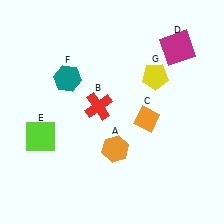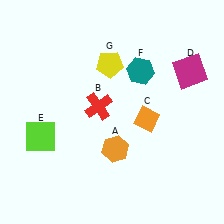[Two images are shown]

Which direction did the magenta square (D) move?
The magenta square (D) moved down.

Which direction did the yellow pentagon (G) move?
The yellow pentagon (G) moved left.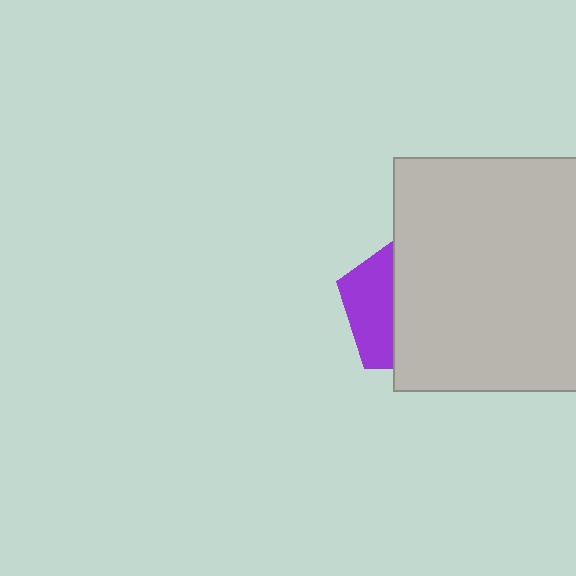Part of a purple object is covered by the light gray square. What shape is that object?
It is a pentagon.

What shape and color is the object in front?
The object in front is a light gray square.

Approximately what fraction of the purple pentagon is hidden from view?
Roughly 65% of the purple pentagon is hidden behind the light gray square.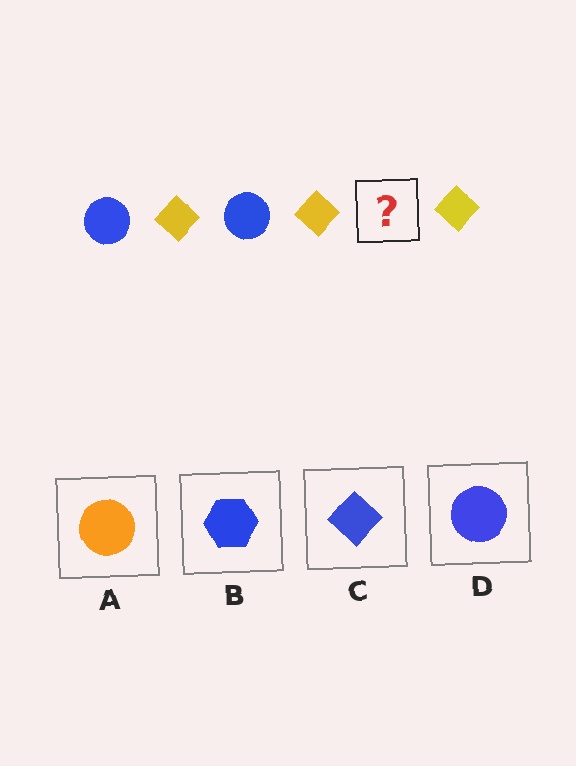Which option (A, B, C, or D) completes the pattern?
D.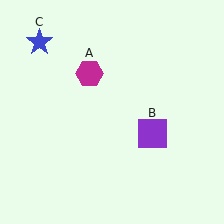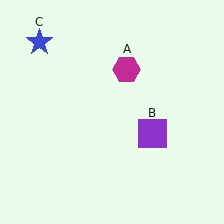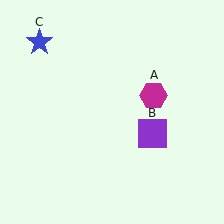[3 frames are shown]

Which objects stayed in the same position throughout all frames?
Purple square (object B) and blue star (object C) remained stationary.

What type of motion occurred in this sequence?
The magenta hexagon (object A) rotated clockwise around the center of the scene.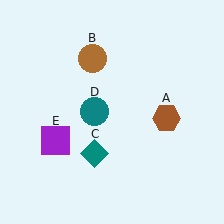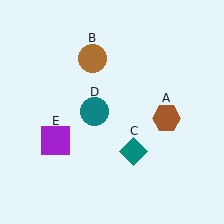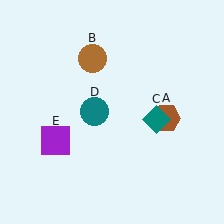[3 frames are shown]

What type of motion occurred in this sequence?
The teal diamond (object C) rotated counterclockwise around the center of the scene.